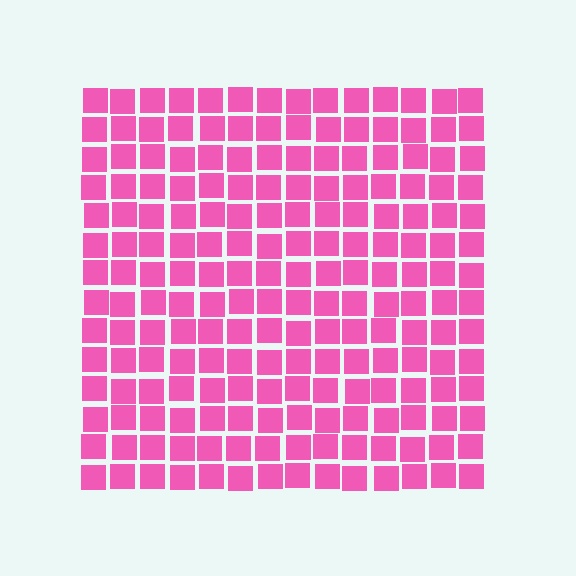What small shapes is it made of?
It is made of small squares.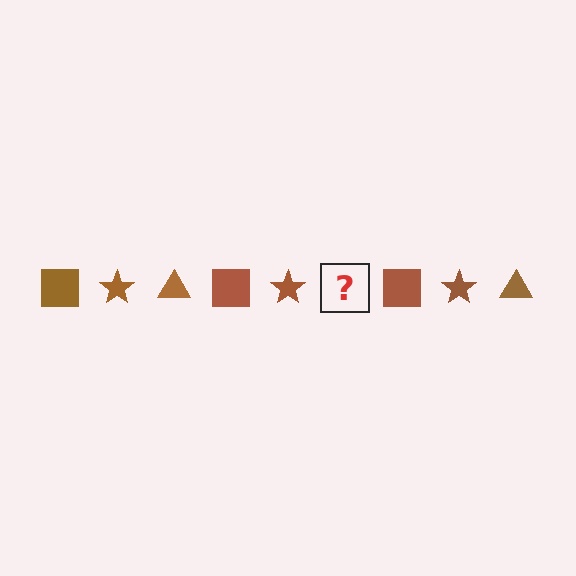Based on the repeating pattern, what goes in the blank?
The blank should be a brown triangle.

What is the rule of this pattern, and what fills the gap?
The rule is that the pattern cycles through square, star, triangle shapes in brown. The gap should be filled with a brown triangle.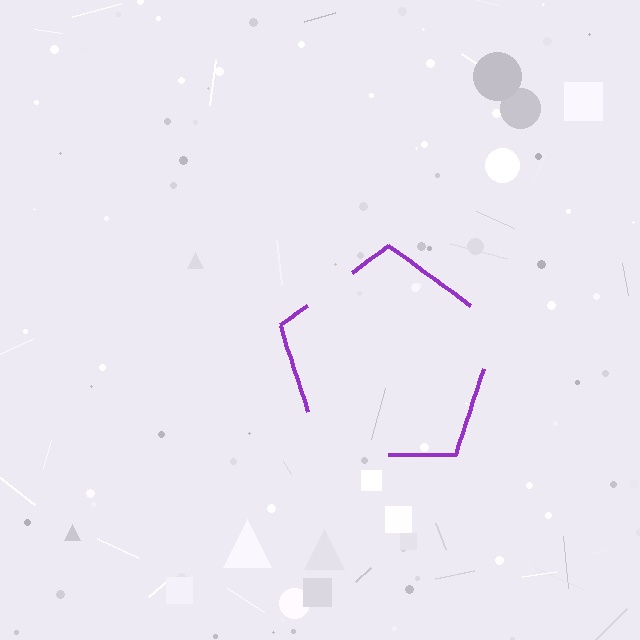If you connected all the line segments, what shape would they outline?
They would outline a pentagon.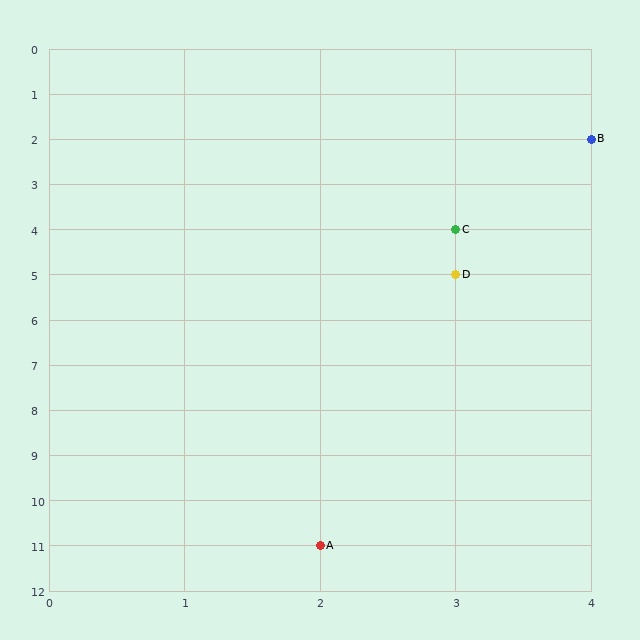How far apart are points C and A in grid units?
Points C and A are 1 column and 7 rows apart (about 7.1 grid units diagonally).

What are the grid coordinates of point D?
Point D is at grid coordinates (3, 5).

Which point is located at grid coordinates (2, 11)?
Point A is at (2, 11).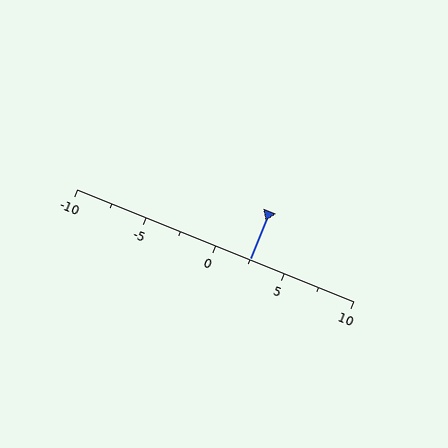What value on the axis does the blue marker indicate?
The marker indicates approximately 2.5.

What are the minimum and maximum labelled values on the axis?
The axis runs from -10 to 10.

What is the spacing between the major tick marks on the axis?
The major ticks are spaced 5 apart.